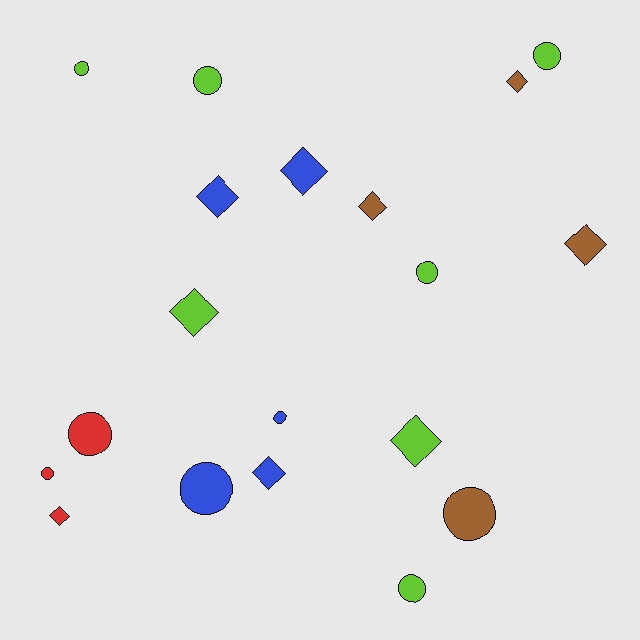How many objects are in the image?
There are 19 objects.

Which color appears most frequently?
Lime, with 7 objects.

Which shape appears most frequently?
Circle, with 10 objects.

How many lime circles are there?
There are 5 lime circles.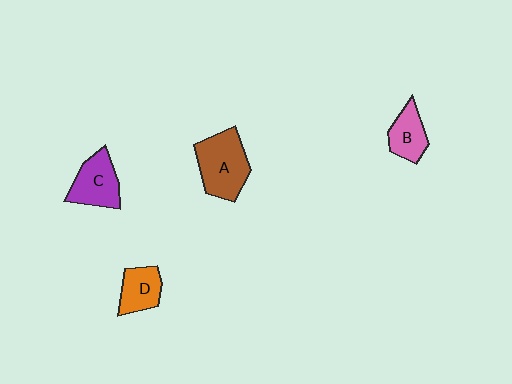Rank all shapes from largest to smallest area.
From largest to smallest: A (brown), C (purple), D (orange), B (pink).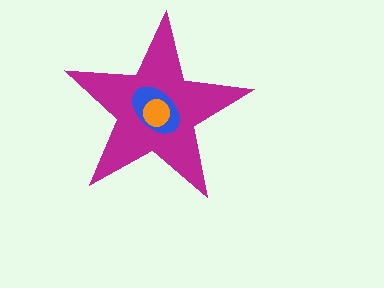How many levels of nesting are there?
3.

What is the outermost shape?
The magenta star.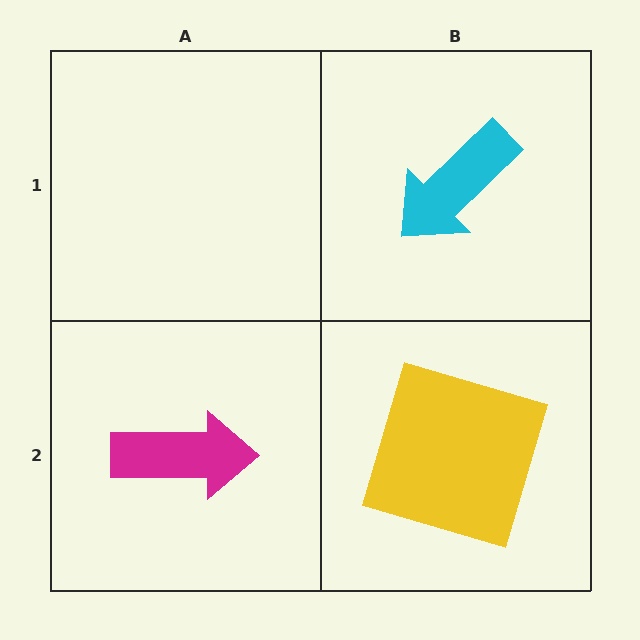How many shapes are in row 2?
2 shapes.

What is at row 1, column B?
A cyan arrow.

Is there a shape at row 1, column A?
No, that cell is empty.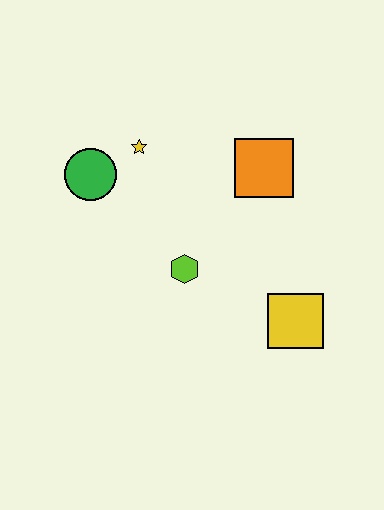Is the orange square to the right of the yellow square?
No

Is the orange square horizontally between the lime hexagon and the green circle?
No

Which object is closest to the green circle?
The yellow star is closest to the green circle.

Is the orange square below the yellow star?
Yes